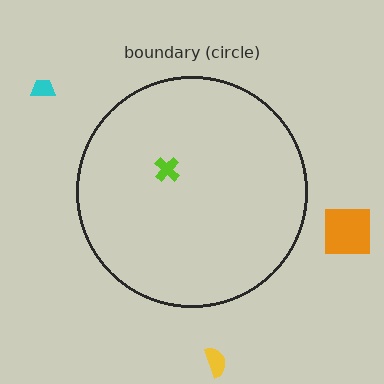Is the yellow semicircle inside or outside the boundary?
Outside.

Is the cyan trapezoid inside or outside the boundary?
Outside.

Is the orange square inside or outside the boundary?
Outside.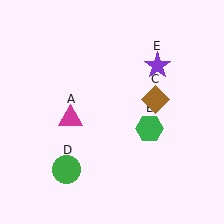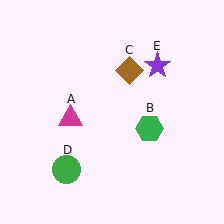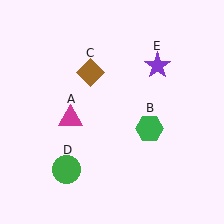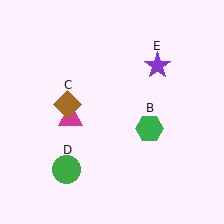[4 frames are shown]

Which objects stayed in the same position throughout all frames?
Magenta triangle (object A) and green hexagon (object B) and green circle (object D) and purple star (object E) remained stationary.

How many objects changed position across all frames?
1 object changed position: brown diamond (object C).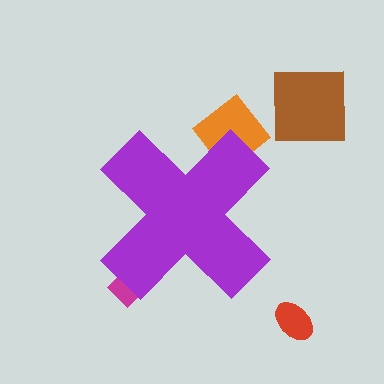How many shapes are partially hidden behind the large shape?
2 shapes are partially hidden.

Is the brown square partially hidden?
No, the brown square is fully visible.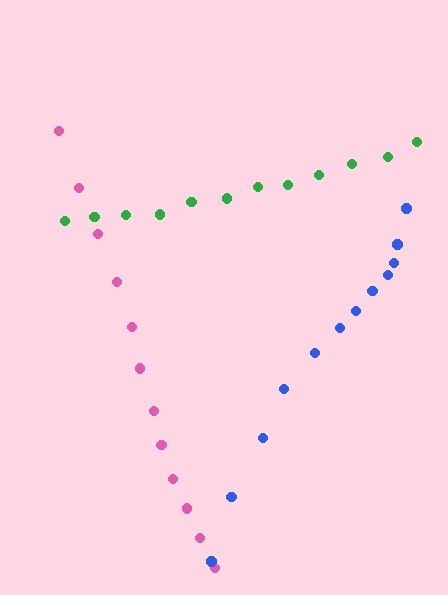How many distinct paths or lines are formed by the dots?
There are 3 distinct paths.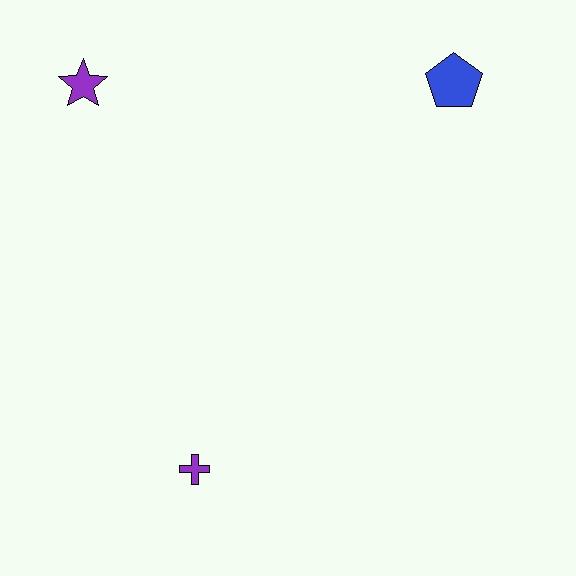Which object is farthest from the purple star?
The purple cross is farthest from the purple star.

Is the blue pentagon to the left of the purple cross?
No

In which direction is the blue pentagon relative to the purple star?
The blue pentagon is to the right of the purple star.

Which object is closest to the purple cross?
The purple star is closest to the purple cross.